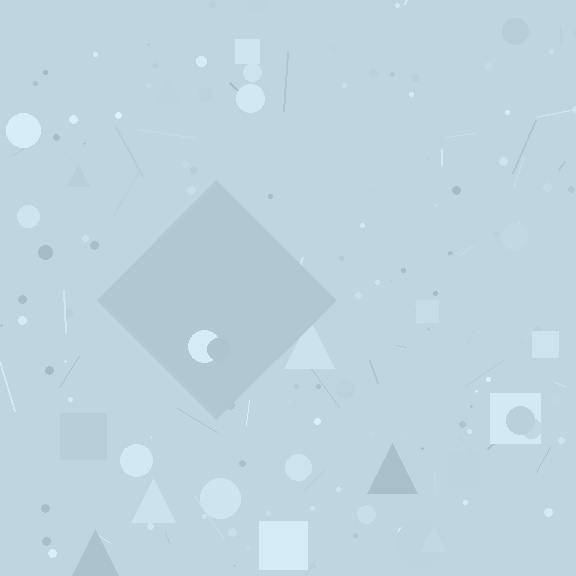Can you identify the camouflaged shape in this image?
The camouflaged shape is a diamond.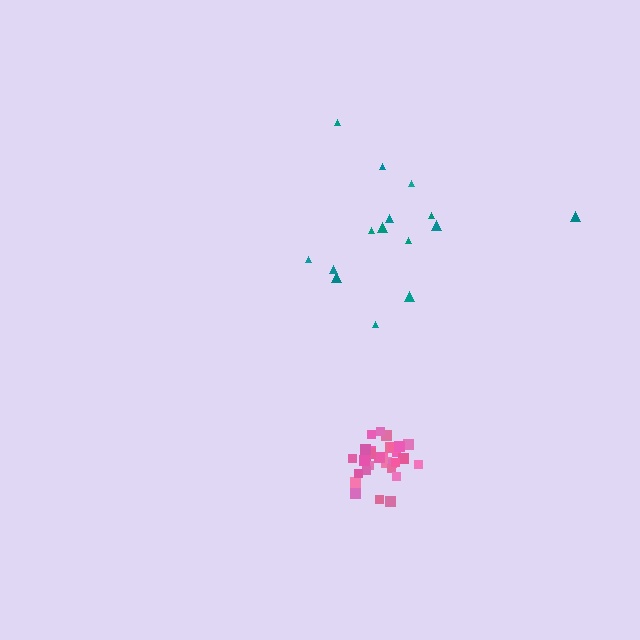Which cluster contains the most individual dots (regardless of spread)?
Pink (31).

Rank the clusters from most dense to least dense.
pink, teal.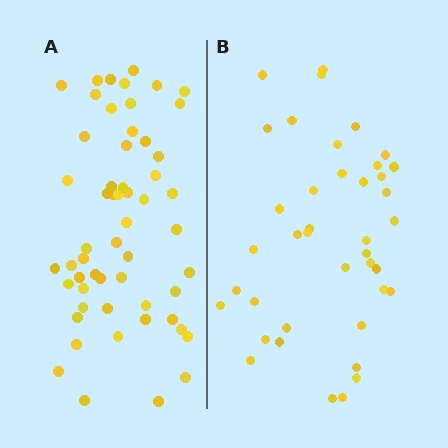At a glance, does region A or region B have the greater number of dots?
Region A (the left region) has more dots.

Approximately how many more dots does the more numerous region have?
Region A has approximately 15 more dots than region B.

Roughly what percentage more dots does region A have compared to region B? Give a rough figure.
About 40% more.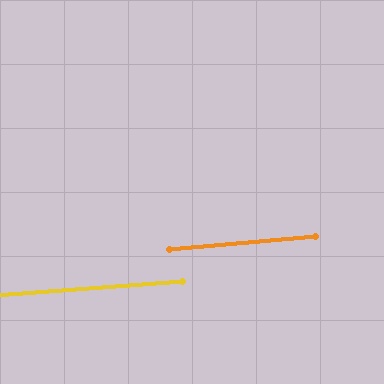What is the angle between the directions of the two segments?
Approximately 1 degree.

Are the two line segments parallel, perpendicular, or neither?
Parallel — their directions differ by only 0.7°.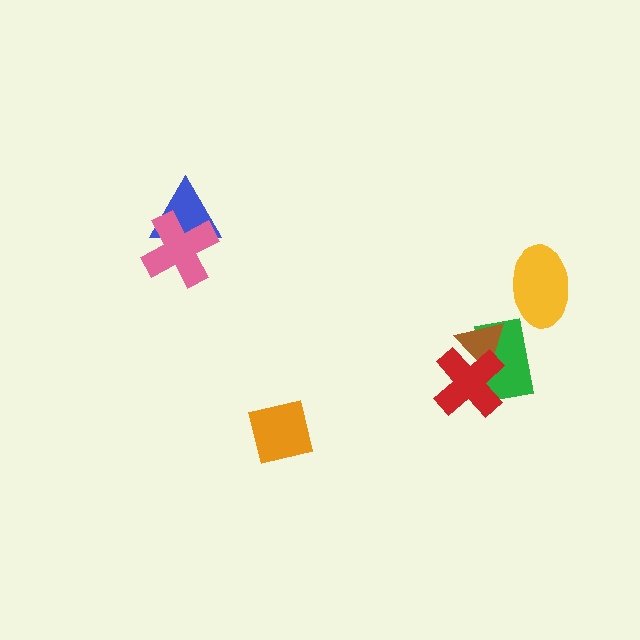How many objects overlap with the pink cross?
1 object overlaps with the pink cross.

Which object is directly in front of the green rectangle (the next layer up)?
The brown triangle is directly in front of the green rectangle.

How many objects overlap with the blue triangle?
1 object overlaps with the blue triangle.